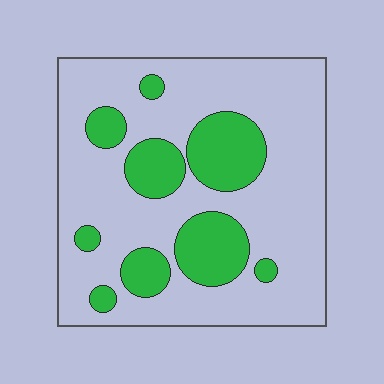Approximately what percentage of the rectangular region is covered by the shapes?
Approximately 25%.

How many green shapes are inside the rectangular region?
9.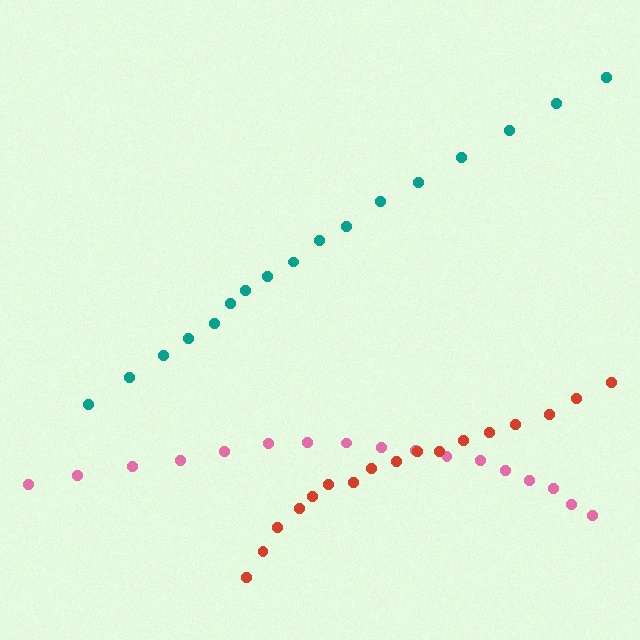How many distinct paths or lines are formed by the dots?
There are 3 distinct paths.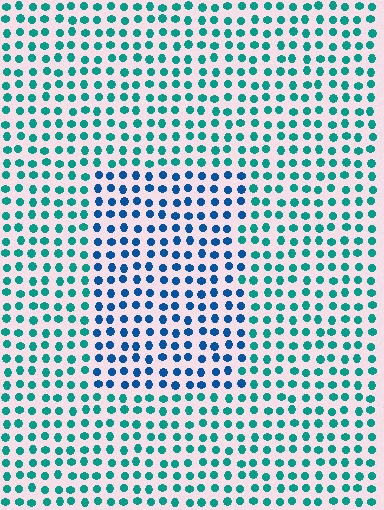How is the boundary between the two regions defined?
The boundary is defined purely by a slight shift in hue (about 38 degrees). Spacing, size, and orientation are identical on both sides.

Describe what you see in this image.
The image is filled with small teal elements in a uniform arrangement. A rectangle-shaped region is visible where the elements are tinted to a slightly different hue, forming a subtle color boundary.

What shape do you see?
I see a rectangle.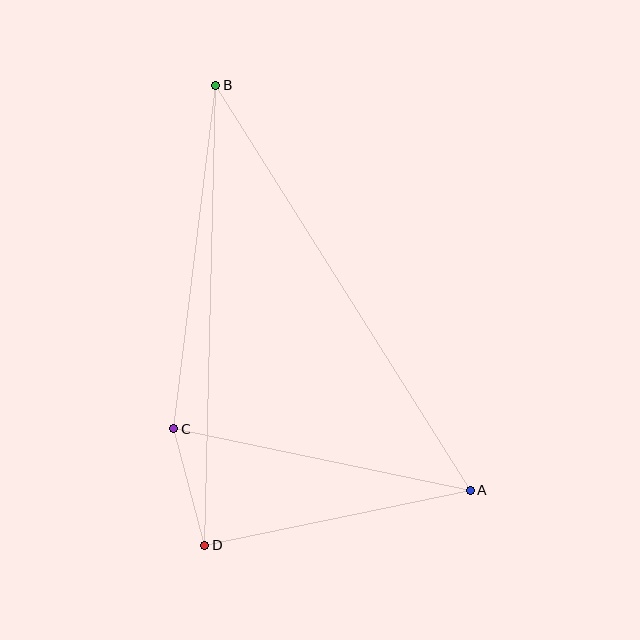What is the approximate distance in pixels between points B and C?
The distance between B and C is approximately 346 pixels.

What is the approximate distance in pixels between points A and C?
The distance between A and C is approximately 303 pixels.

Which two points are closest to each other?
Points C and D are closest to each other.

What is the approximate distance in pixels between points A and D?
The distance between A and D is approximately 271 pixels.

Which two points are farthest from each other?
Points A and B are farthest from each other.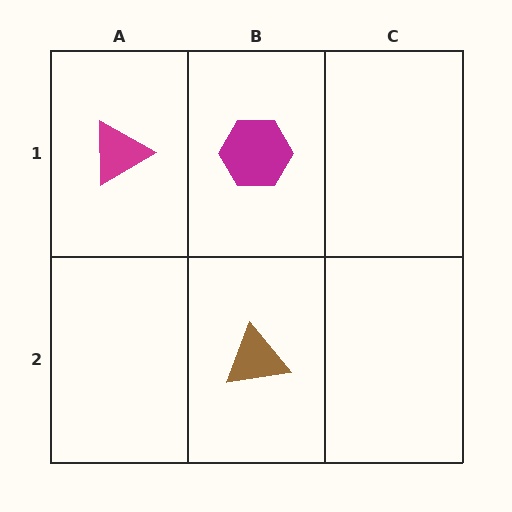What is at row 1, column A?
A magenta triangle.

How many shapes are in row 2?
1 shape.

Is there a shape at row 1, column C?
No, that cell is empty.